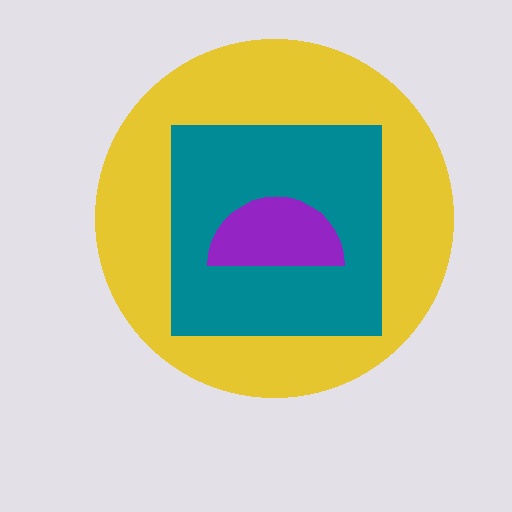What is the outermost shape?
The yellow circle.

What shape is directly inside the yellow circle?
The teal square.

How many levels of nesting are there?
3.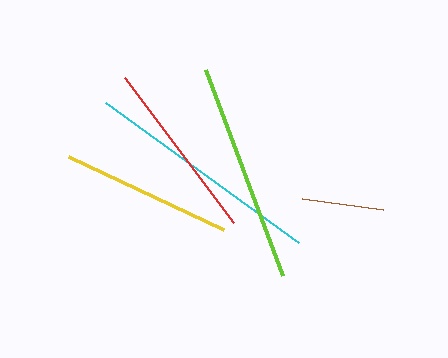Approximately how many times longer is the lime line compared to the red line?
The lime line is approximately 1.2 times the length of the red line.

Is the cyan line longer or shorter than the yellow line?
The cyan line is longer than the yellow line.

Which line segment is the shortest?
The brown line is the shortest at approximately 82 pixels.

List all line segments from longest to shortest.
From longest to shortest: cyan, lime, red, yellow, brown.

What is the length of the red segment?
The red segment is approximately 181 pixels long.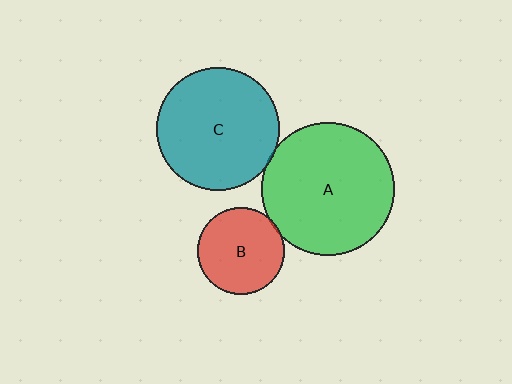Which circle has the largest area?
Circle A (green).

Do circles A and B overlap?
Yes.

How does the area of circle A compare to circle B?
Approximately 2.3 times.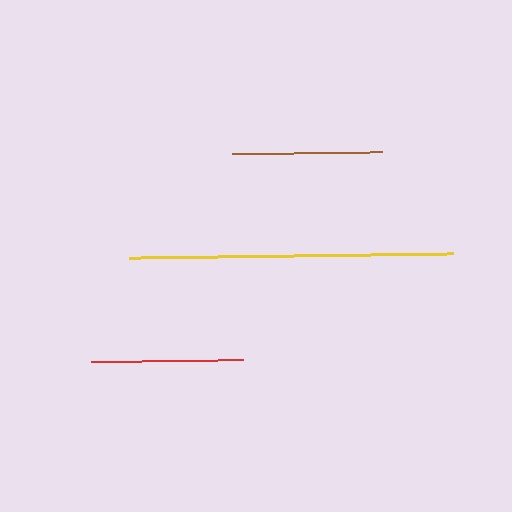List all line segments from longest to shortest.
From longest to shortest: yellow, red, brown.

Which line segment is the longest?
The yellow line is the longest at approximately 324 pixels.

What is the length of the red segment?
The red segment is approximately 152 pixels long.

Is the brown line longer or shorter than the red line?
The red line is longer than the brown line.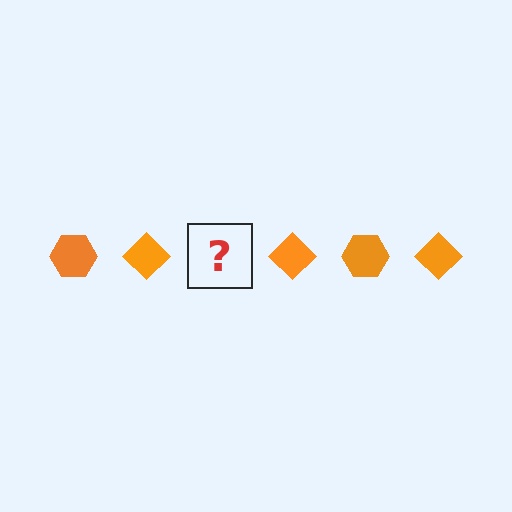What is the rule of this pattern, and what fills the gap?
The rule is that the pattern cycles through hexagon, diamond shapes in orange. The gap should be filled with an orange hexagon.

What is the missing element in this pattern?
The missing element is an orange hexagon.